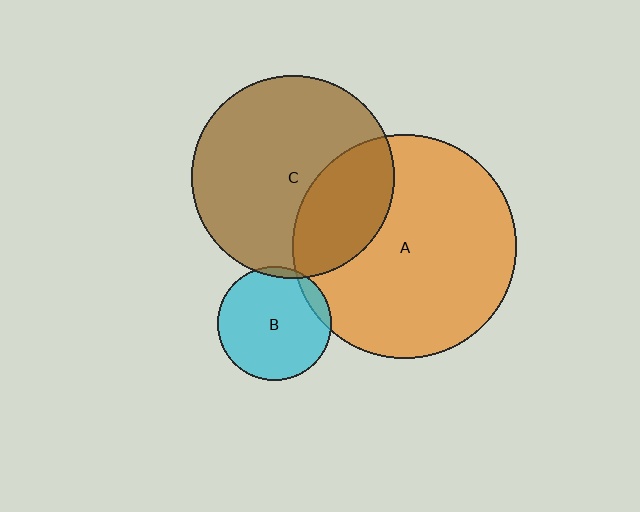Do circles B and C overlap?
Yes.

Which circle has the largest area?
Circle A (orange).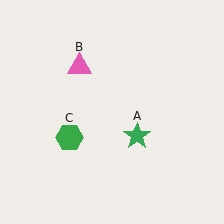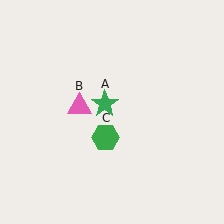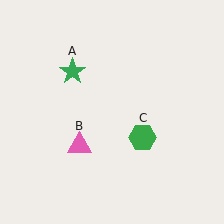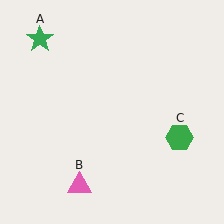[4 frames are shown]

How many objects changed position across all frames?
3 objects changed position: green star (object A), pink triangle (object B), green hexagon (object C).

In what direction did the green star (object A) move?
The green star (object A) moved up and to the left.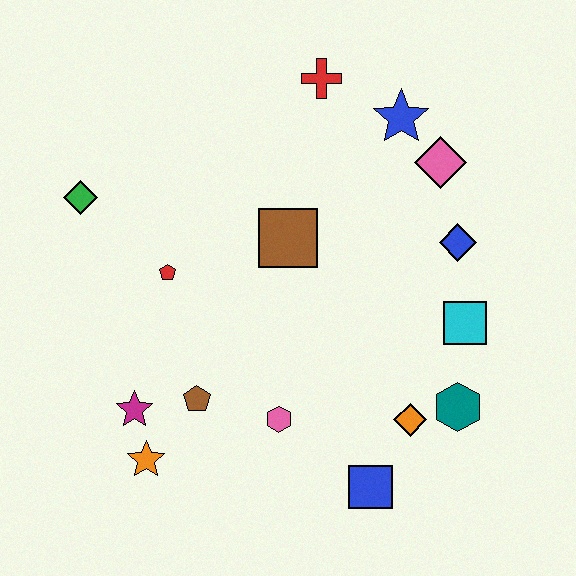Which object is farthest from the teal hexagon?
The green diamond is farthest from the teal hexagon.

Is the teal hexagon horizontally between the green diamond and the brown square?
No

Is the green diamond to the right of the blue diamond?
No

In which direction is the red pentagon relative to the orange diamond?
The red pentagon is to the left of the orange diamond.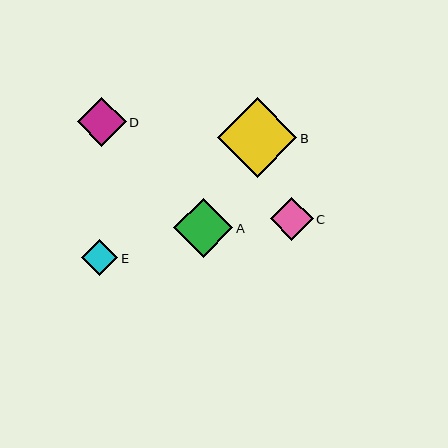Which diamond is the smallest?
Diamond E is the smallest with a size of approximately 36 pixels.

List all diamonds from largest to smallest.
From largest to smallest: B, A, D, C, E.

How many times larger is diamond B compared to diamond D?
Diamond B is approximately 1.6 times the size of diamond D.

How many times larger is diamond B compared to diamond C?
Diamond B is approximately 1.8 times the size of diamond C.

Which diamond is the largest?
Diamond B is the largest with a size of approximately 79 pixels.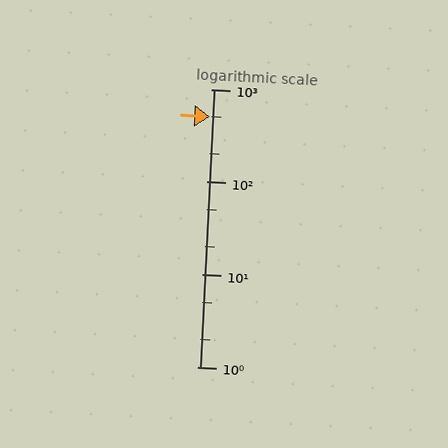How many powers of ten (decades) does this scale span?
The scale spans 3 decades, from 1 to 1000.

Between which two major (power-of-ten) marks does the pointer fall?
The pointer is between 100 and 1000.